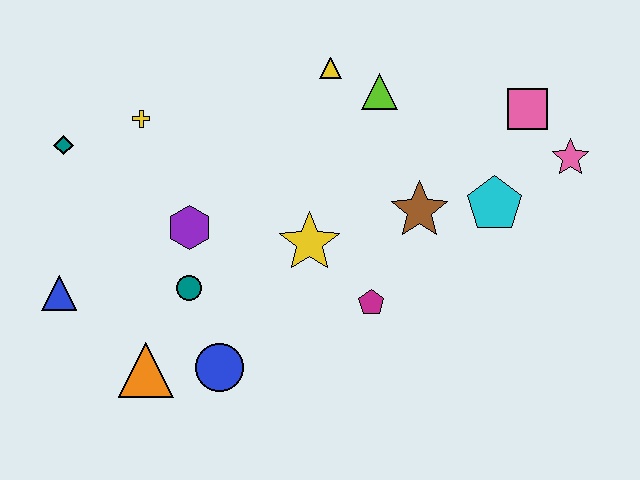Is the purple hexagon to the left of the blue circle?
Yes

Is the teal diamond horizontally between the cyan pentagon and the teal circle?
No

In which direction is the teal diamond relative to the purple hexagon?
The teal diamond is to the left of the purple hexagon.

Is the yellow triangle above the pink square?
Yes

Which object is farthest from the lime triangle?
The blue triangle is farthest from the lime triangle.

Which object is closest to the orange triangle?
The blue circle is closest to the orange triangle.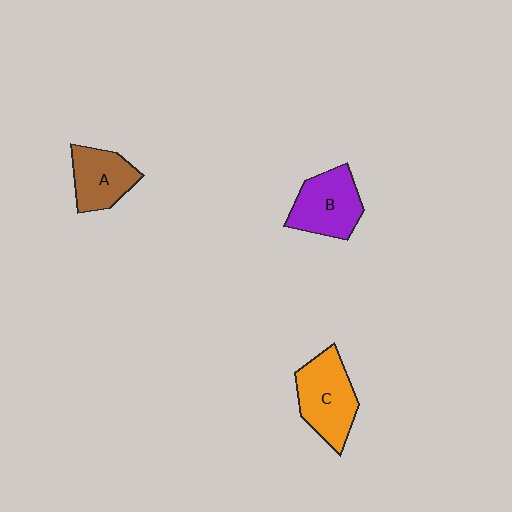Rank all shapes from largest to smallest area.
From largest to smallest: C (orange), B (purple), A (brown).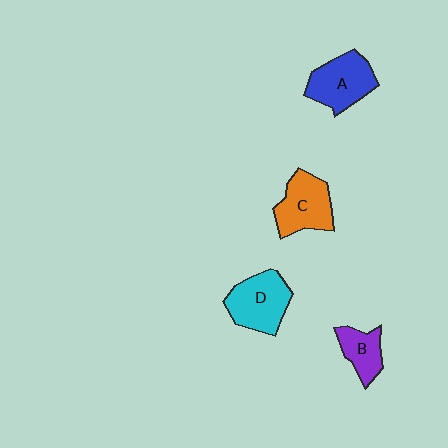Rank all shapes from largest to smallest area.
From largest to smallest: D (cyan), A (blue), C (orange), B (purple).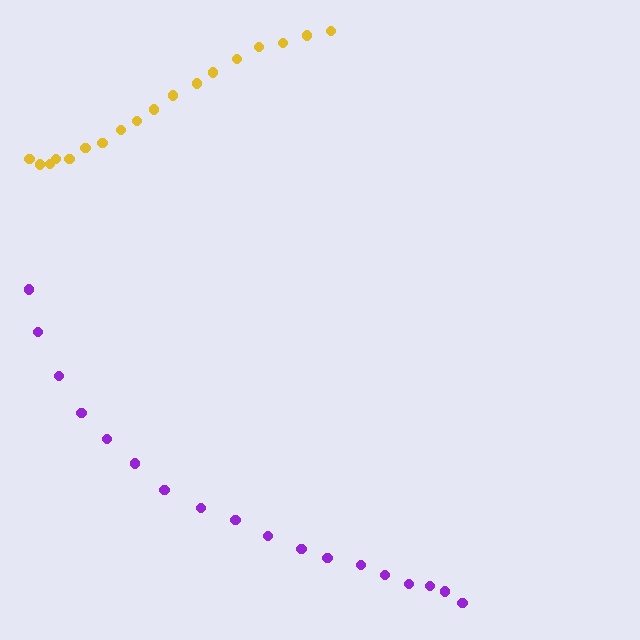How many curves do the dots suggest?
There are 2 distinct paths.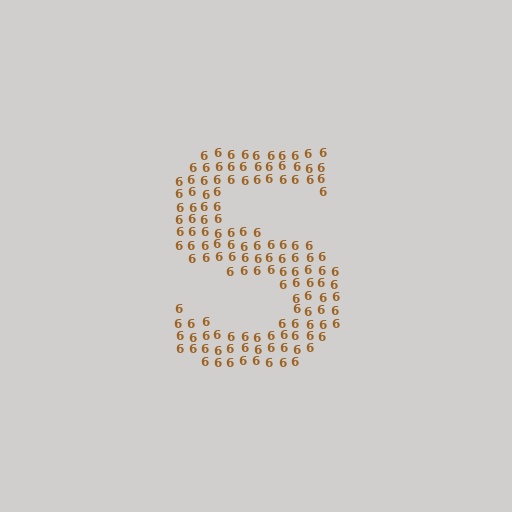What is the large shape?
The large shape is the letter S.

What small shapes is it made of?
It is made of small digit 6's.